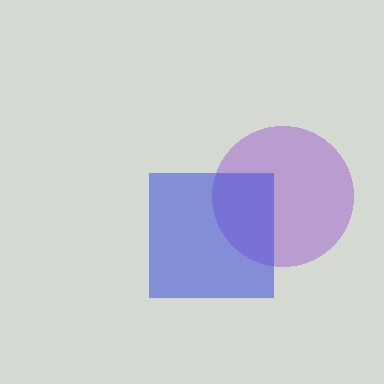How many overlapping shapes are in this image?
There are 2 overlapping shapes in the image.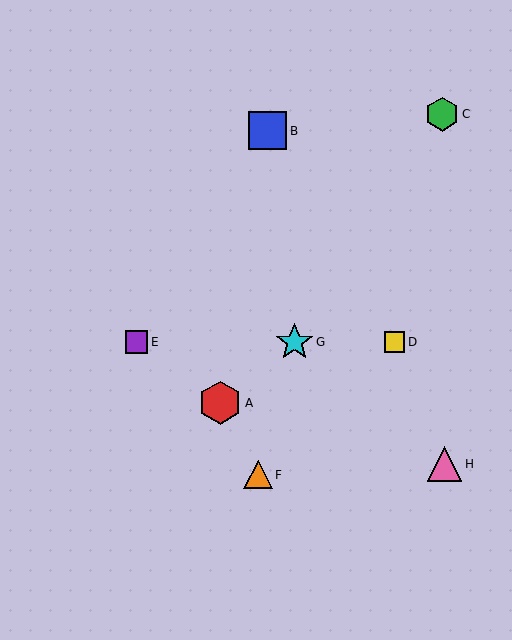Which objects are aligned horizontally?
Objects D, E, G are aligned horizontally.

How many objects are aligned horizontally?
3 objects (D, E, G) are aligned horizontally.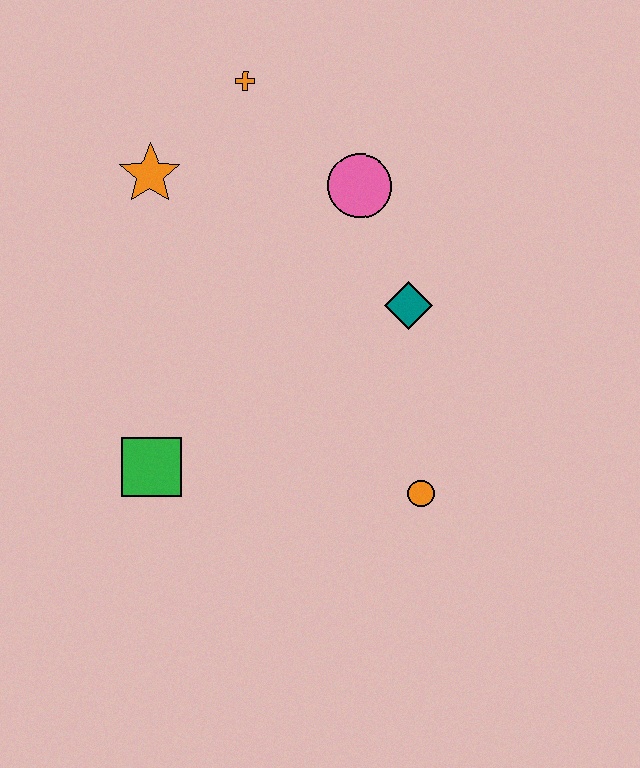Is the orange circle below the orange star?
Yes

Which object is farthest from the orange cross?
The orange circle is farthest from the orange cross.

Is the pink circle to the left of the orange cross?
No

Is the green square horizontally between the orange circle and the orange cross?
No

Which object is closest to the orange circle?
The teal diamond is closest to the orange circle.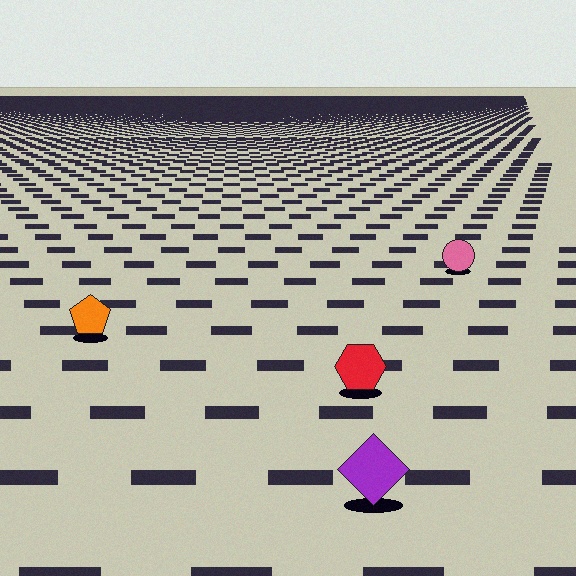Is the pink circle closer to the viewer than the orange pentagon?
No. The orange pentagon is closer — you can tell from the texture gradient: the ground texture is coarser near it.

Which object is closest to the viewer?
The purple diamond is closest. The texture marks near it are larger and more spread out.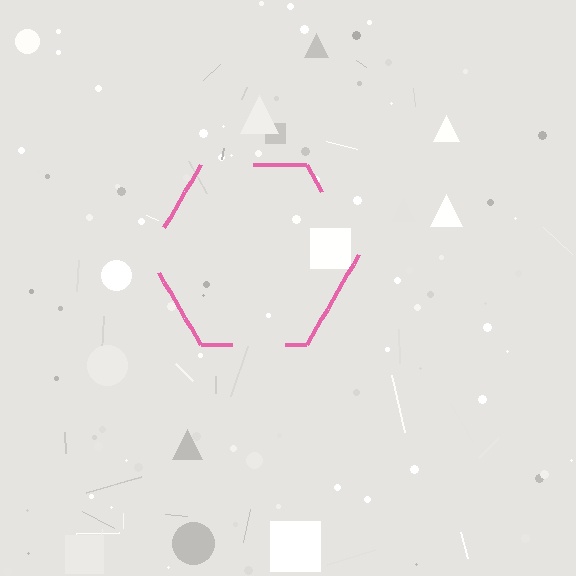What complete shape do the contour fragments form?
The contour fragments form a hexagon.